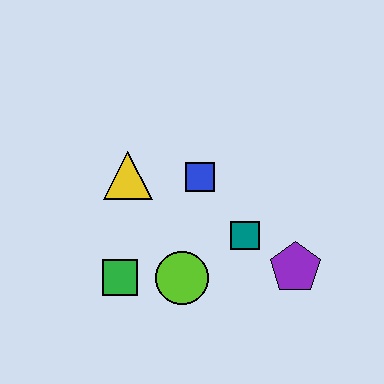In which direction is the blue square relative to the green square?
The blue square is above the green square.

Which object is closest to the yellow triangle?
The blue square is closest to the yellow triangle.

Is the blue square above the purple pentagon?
Yes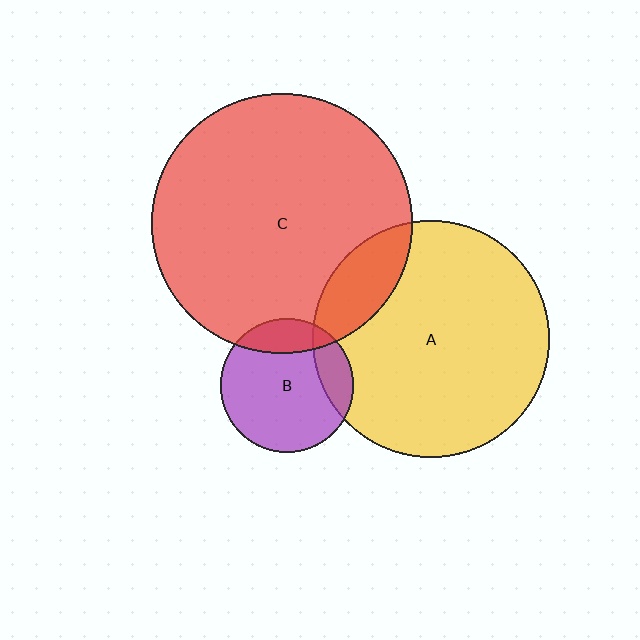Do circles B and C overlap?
Yes.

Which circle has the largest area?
Circle C (red).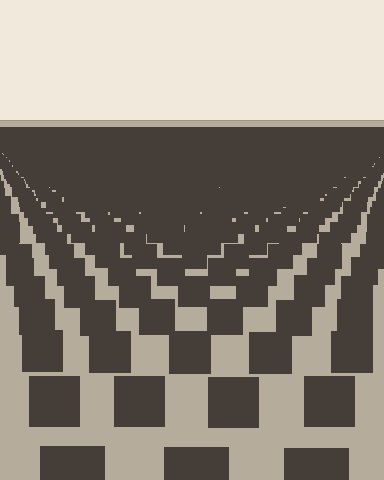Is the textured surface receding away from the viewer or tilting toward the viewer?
The surface is receding away from the viewer. Texture elements get smaller and denser toward the top.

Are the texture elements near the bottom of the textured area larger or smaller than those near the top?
Larger. Near the bottom, elements are closer to the viewer and appear at a bigger on-screen size.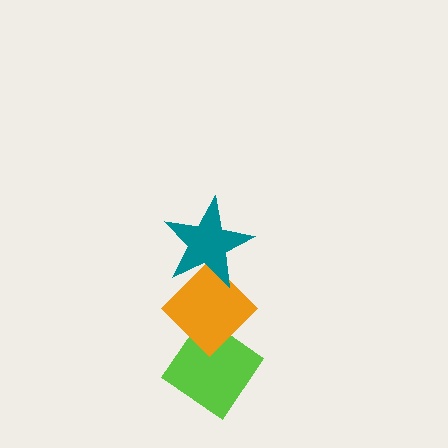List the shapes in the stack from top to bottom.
From top to bottom: the teal star, the orange diamond, the lime diamond.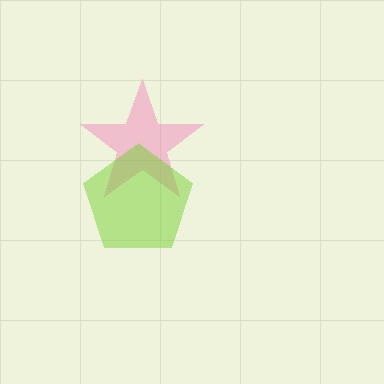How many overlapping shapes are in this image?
There are 2 overlapping shapes in the image.